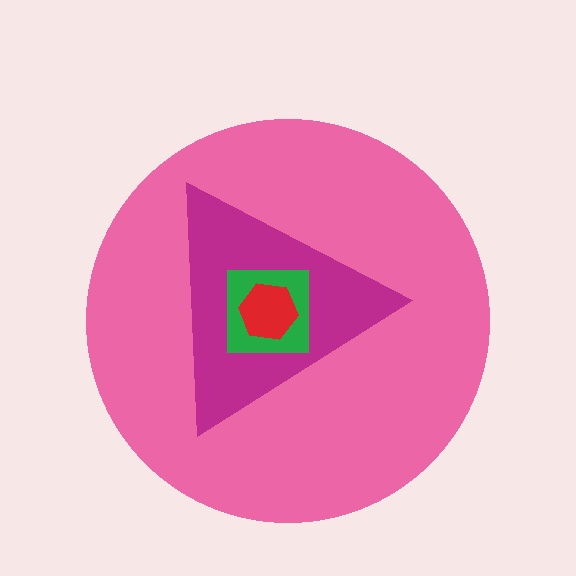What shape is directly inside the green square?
The red hexagon.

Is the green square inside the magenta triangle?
Yes.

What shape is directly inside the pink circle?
The magenta triangle.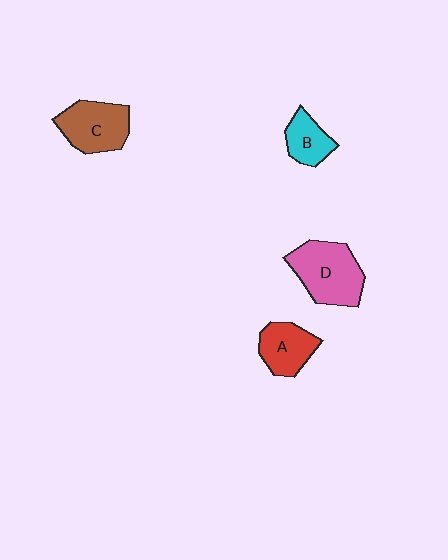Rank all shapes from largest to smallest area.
From largest to smallest: D (pink), C (brown), A (red), B (cyan).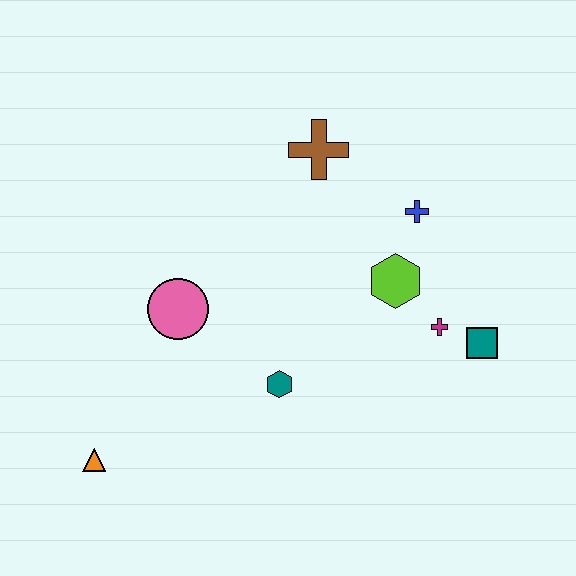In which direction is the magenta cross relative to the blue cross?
The magenta cross is below the blue cross.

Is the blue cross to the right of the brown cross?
Yes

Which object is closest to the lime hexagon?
The magenta cross is closest to the lime hexagon.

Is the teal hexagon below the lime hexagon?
Yes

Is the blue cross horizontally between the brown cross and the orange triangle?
No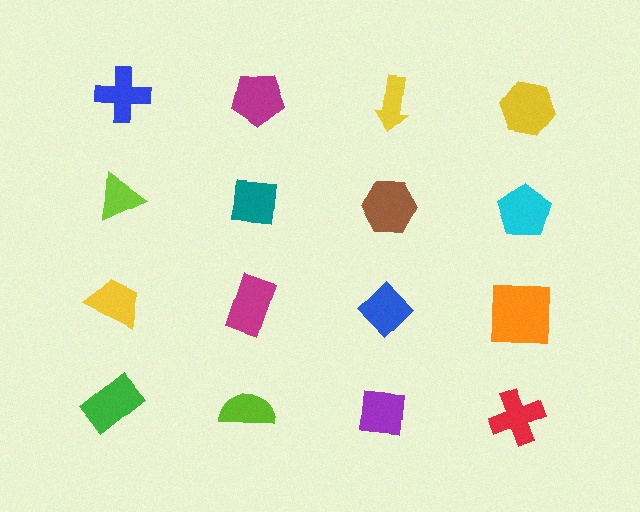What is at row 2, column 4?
A cyan pentagon.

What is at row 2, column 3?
A brown hexagon.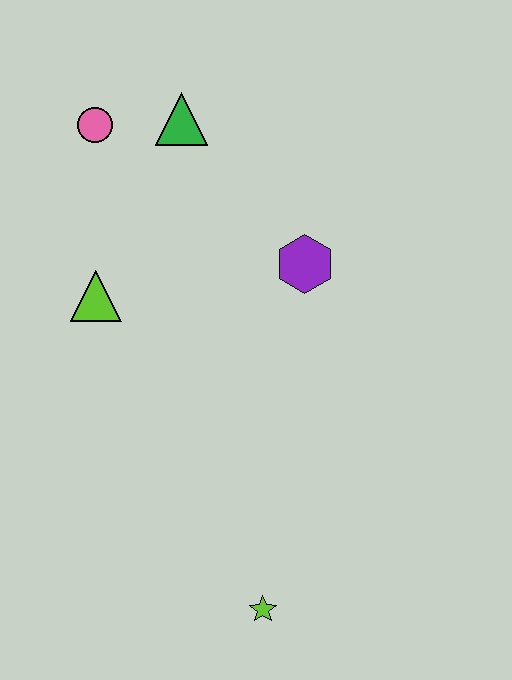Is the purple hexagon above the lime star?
Yes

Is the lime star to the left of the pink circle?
No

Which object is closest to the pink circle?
The green triangle is closest to the pink circle.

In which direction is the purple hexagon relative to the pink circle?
The purple hexagon is to the right of the pink circle.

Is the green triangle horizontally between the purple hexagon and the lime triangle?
Yes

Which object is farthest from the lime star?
The pink circle is farthest from the lime star.